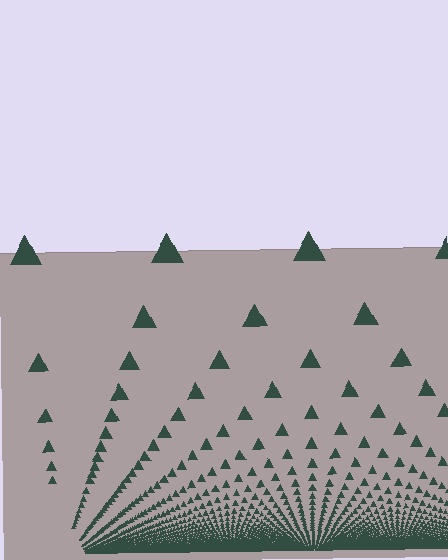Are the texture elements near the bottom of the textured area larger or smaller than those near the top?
Smaller. The gradient is inverted — elements near the bottom are smaller and denser.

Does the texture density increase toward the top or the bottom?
Density increases toward the bottom.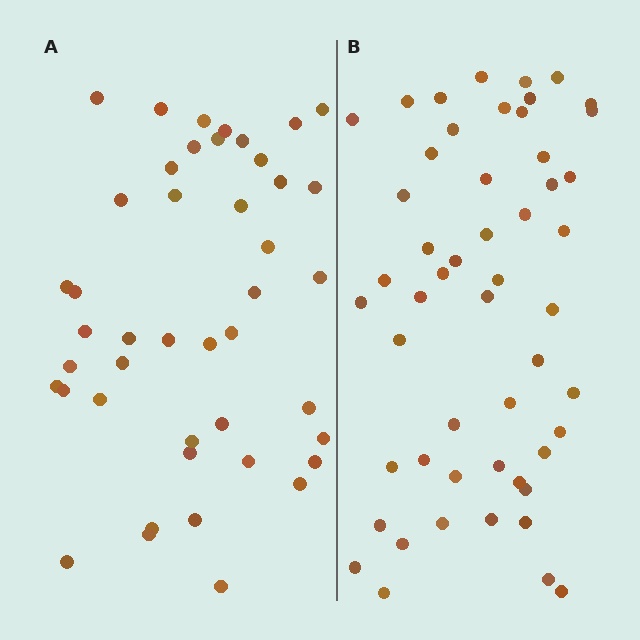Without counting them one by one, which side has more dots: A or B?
Region B (the right region) has more dots.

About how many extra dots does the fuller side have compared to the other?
Region B has roughly 8 or so more dots than region A.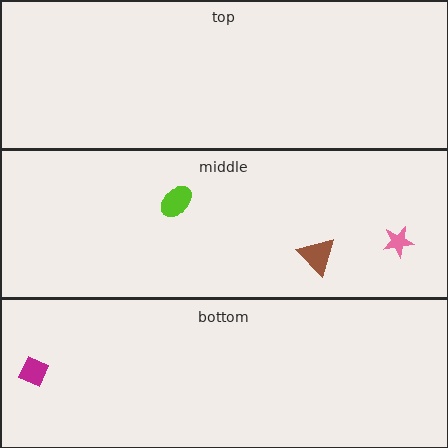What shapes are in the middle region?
The pink star, the lime ellipse, the brown triangle.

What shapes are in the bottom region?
The magenta diamond.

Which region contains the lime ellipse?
The middle region.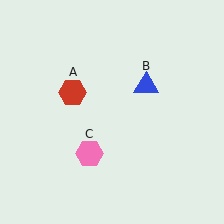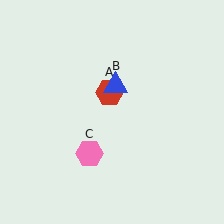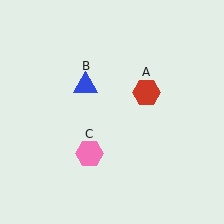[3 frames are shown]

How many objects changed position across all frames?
2 objects changed position: red hexagon (object A), blue triangle (object B).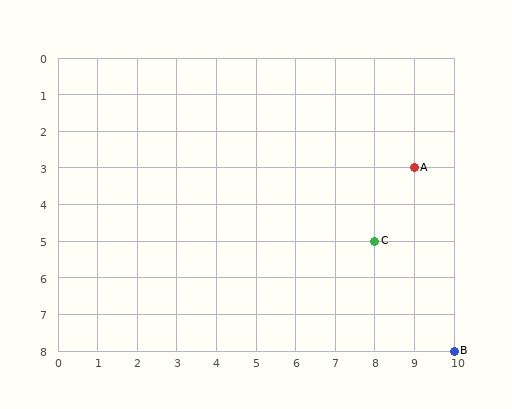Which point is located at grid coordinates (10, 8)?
Point B is at (10, 8).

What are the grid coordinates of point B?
Point B is at grid coordinates (10, 8).